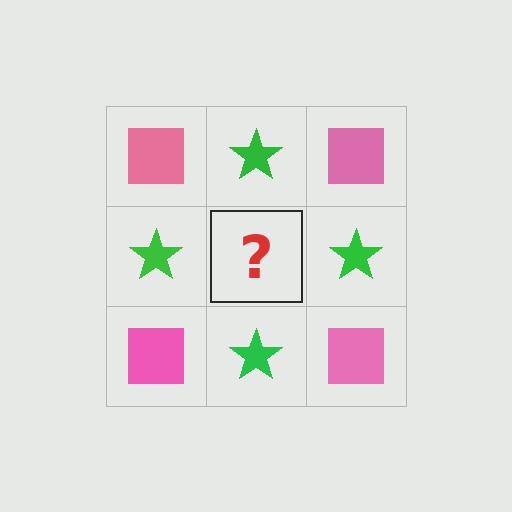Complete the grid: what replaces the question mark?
The question mark should be replaced with a pink square.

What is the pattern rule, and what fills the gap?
The rule is that it alternates pink square and green star in a checkerboard pattern. The gap should be filled with a pink square.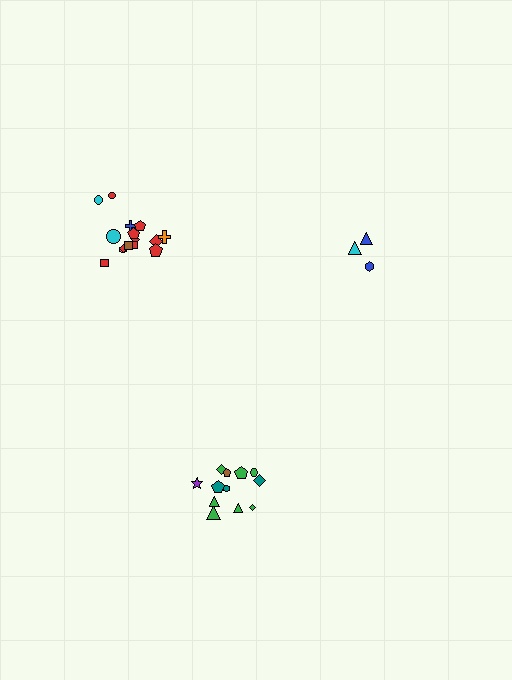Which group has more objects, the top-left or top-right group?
The top-left group.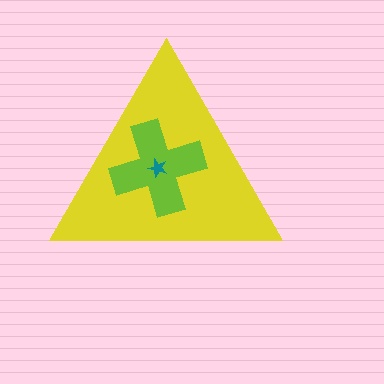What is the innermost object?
The teal star.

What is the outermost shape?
The yellow triangle.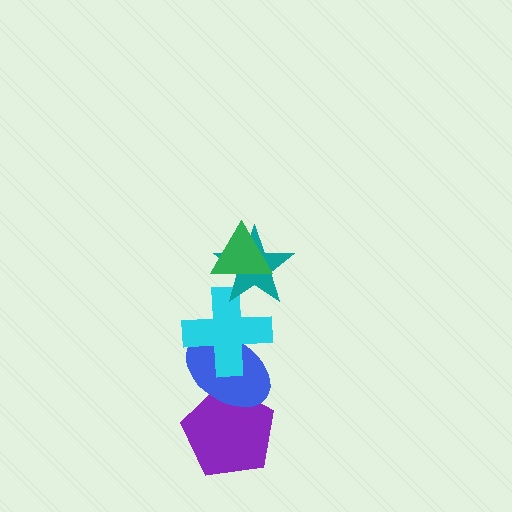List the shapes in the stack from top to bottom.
From top to bottom: the green triangle, the teal star, the cyan cross, the blue ellipse, the purple pentagon.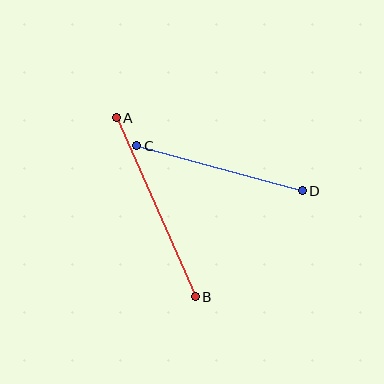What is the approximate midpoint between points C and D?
The midpoint is at approximately (220, 168) pixels.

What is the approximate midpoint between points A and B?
The midpoint is at approximately (156, 207) pixels.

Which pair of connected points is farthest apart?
Points A and B are farthest apart.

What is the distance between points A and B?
The distance is approximately 195 pixels.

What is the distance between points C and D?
The distance is approximately 172 pixels.